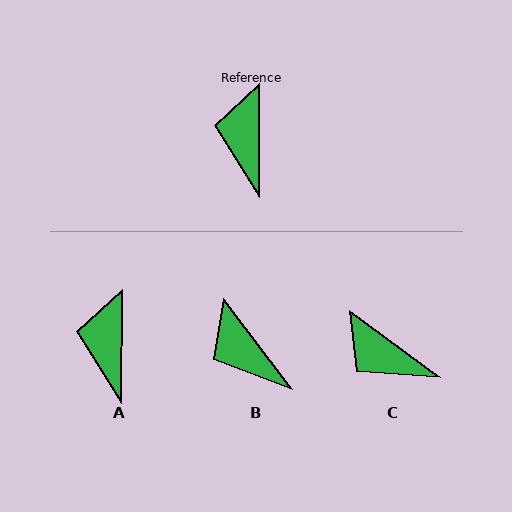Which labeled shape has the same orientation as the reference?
A.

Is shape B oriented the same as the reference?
No, it is off by about 37 degrees.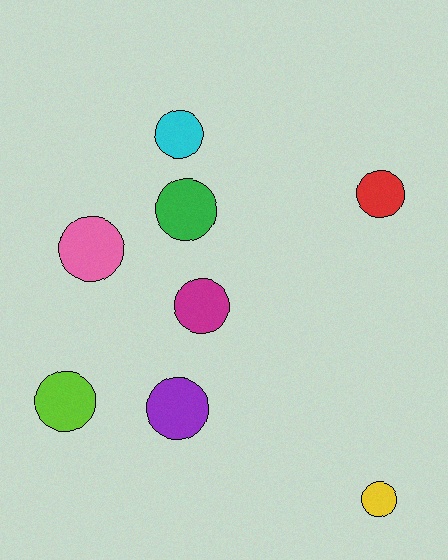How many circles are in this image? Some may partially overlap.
There are 8 circles.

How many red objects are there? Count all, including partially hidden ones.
There is 1 red object.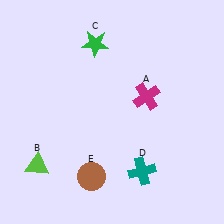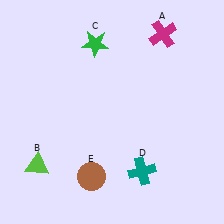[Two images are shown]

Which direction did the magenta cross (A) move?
The magenta cross (A) moved up.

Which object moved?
The magenta cross (A) moved up.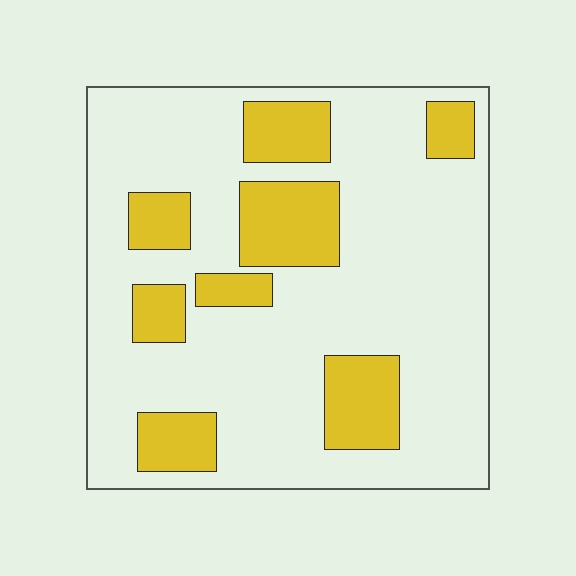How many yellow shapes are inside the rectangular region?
8.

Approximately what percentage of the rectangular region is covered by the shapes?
Approximately 25%.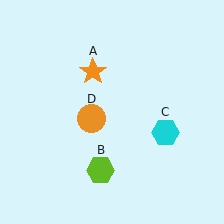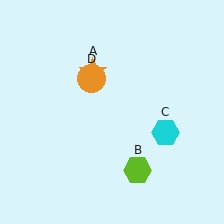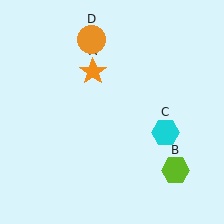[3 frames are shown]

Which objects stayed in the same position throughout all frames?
Orange star (object A) and cyan hexagon (object C) remained stationary.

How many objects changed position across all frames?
2 objects changed position: lime hexagon (object B), orange circle (object D).